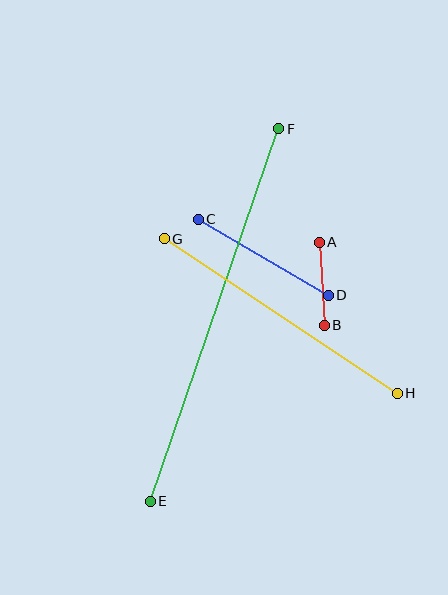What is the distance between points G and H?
The distance is approximately 279 pixels.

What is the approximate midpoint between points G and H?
The midpoint is at approximately (281, 316) pixels.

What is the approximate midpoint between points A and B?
The midpoint is at approximately (322, 284) pixels.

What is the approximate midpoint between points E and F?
The midpoint is at approximately (214, 315) pixels.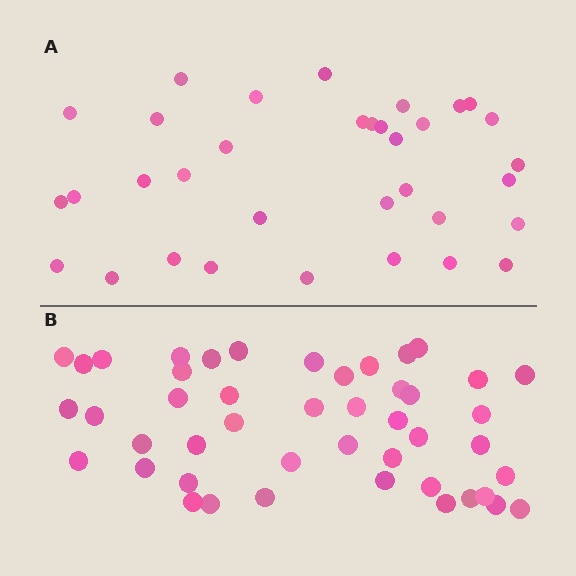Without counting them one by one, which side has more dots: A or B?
Region B (the bottom region) has more dots.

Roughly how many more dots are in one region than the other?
Region B has roughly 12 or so more dots than region A.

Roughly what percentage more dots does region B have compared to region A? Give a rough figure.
About 35% more.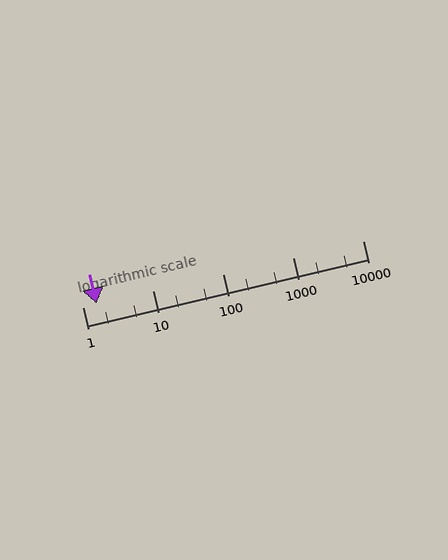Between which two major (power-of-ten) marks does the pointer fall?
The pointer is between 1 and 10.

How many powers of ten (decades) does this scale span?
The scale spans 4 decades, from 1 to 10000.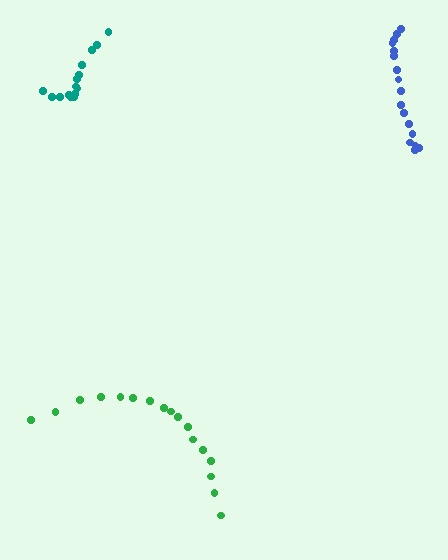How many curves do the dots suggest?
There are 3 distinct paths.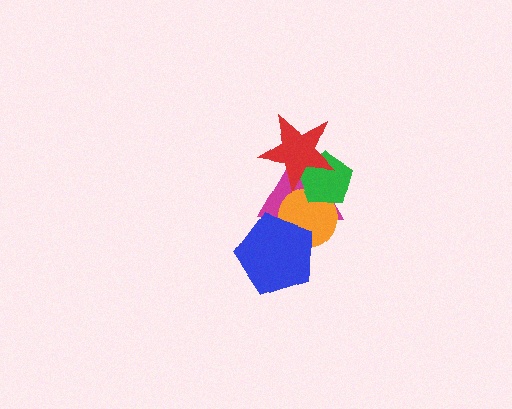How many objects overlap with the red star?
2 objects overlap with the red star.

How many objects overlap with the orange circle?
3 objects overlap with the orange circle.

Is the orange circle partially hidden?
Yes, it is partially covered by another shape.